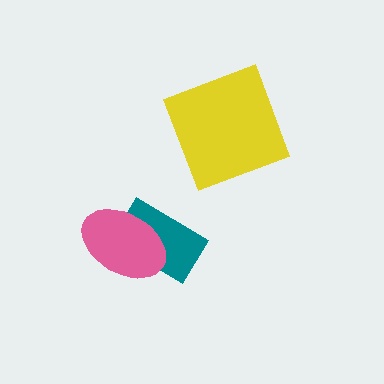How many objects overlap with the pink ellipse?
1 object overlaps with the pink ellipse.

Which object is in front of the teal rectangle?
The pink ellipse is in front of the teal rectangle.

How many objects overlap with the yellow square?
0 objects overlap with the yellow square.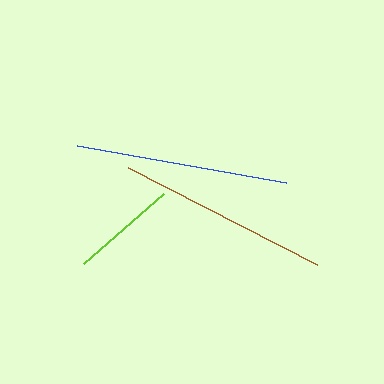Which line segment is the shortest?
The lime line is the shortest at approximately 107 pixels.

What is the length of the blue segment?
The blue segment is approximately 212 pixels long.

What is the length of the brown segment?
The brown segment is approximately 213 pixels long.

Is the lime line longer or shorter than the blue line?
The blue line is longer than the lime line.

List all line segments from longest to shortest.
From longest to shortest: brown, blue, lime.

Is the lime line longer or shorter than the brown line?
The brown line is longer than the lime line.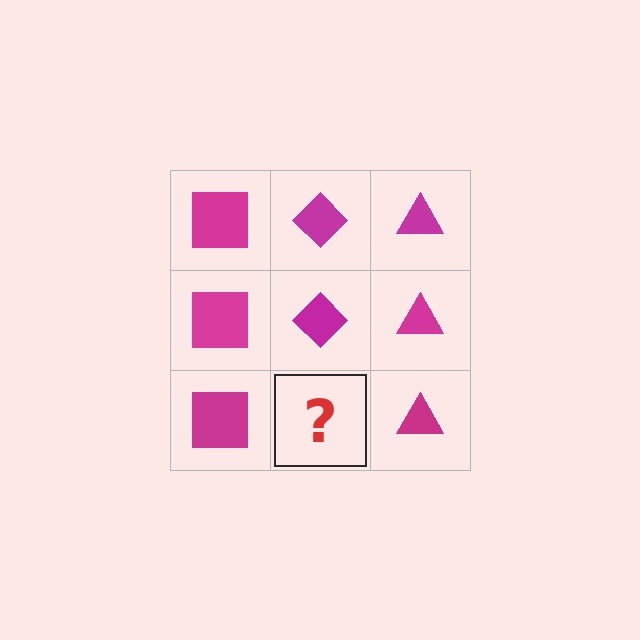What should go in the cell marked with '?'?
The missing cell should contain a magenta diamond.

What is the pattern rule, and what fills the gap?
The rule is that each column has a consistent shape. The gap should be filled with a magenta diamond.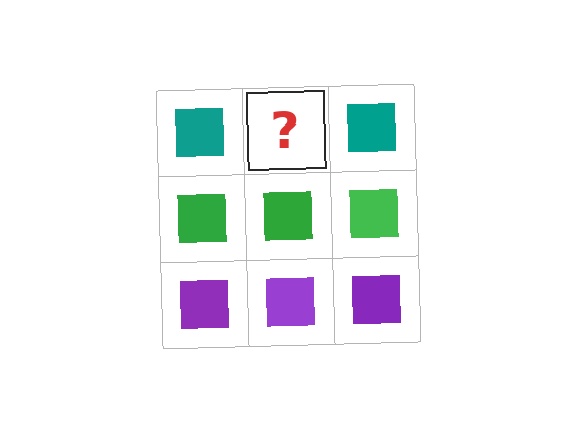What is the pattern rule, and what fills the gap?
The rule is that each row has a consistent color. The gap should be filled with a teal square.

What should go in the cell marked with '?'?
The missing cell should contain a teal square.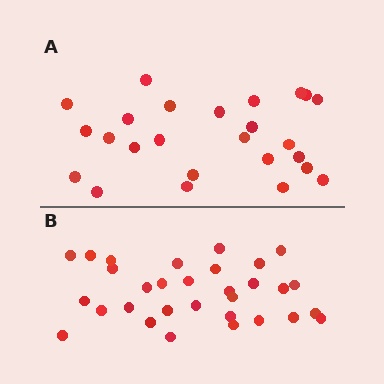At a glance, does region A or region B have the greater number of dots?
Region B (the bottom region) has more dots.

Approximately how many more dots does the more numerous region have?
Region B has about 6 more dots than region A.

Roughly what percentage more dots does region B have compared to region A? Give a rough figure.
About 25% more.